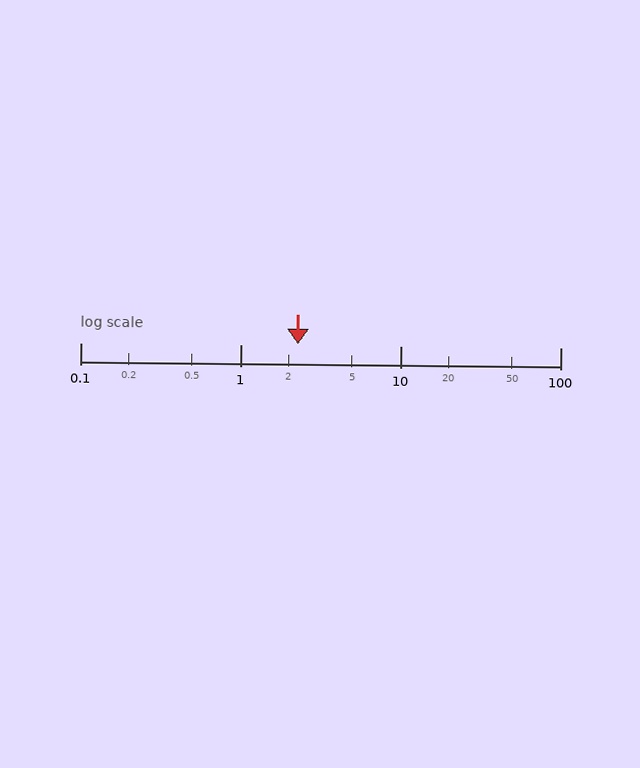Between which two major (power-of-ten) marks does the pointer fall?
The pointer is between 1 and 10.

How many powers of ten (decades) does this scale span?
The scale spans 3 decades, from 0.1 to 100.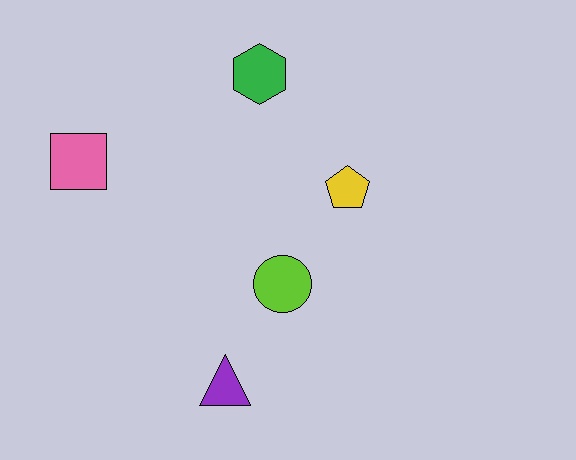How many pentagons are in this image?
There is 1 pentagon.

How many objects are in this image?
There are 5 objects.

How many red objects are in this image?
There are no red objects.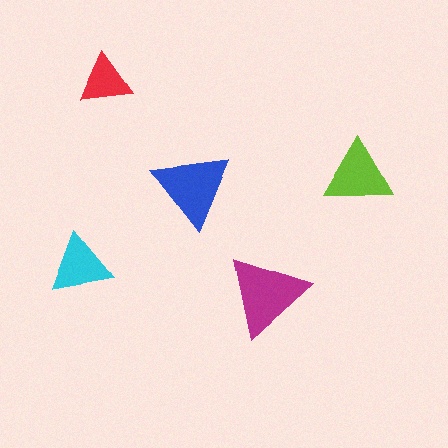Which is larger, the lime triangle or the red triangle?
The lime one.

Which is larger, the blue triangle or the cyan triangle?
The blue one.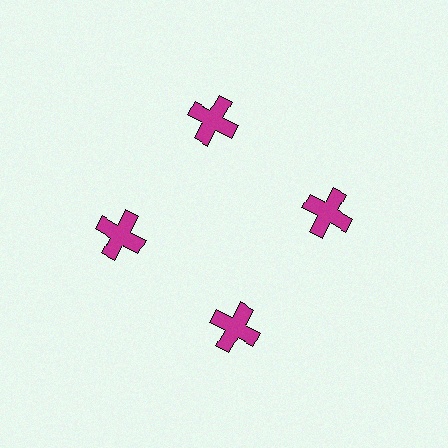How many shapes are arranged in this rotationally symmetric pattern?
There are 4 shapes, arranged in 4 groups of 1.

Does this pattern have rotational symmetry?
Yes, this pattern has 4-fold rotational symmetry. It looks the same after rotating 90 degrees around the center.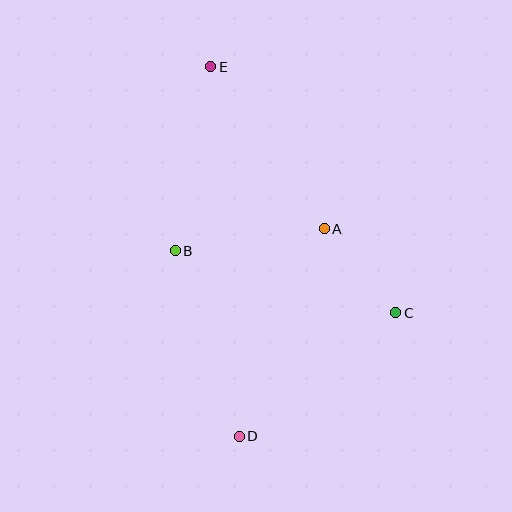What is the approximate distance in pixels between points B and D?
The distance between B and D is approximately 196 pixels.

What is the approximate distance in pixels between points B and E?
The distance between B and E is approximately 188 pixels.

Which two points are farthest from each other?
Points D and E are farthest from each other.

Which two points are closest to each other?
Points A and C are closest to each other.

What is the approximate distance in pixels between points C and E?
The distance between C and E is approximately 308 pixels.